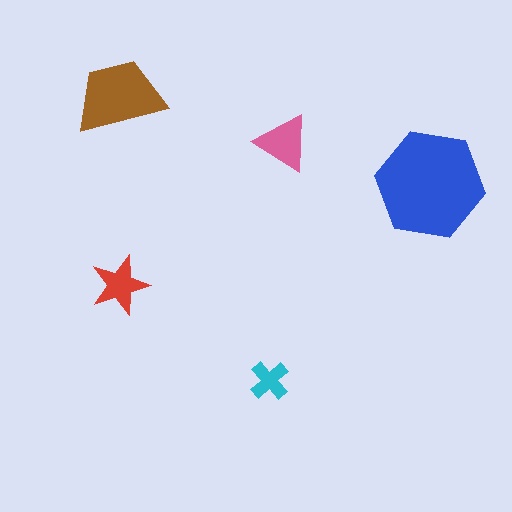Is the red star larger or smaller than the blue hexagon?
Smaller.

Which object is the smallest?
The cyan cross.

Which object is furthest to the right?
The blue hexagon is rightmost.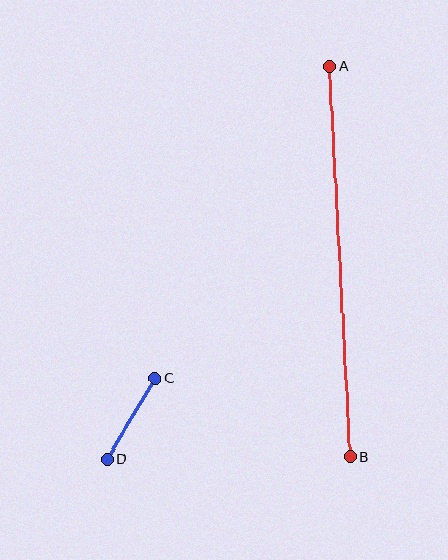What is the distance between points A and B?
The distance is approximately 391 pixels.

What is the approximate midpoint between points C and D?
The midpoint is at approximately (131, 419) pixels.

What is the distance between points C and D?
The distance is approximately 94 pixels.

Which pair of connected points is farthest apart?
Points A and B are farthest apart.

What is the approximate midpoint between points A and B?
The midpoint is at approximately (340, 262) pixels.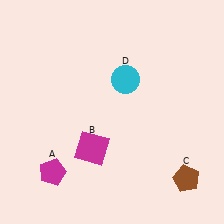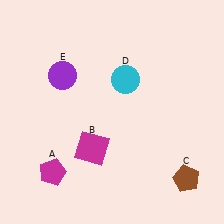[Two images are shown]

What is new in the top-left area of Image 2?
A purple circle (E) was added in the top-left area of Image 2.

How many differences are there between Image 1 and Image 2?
There is 1 difference between the two images.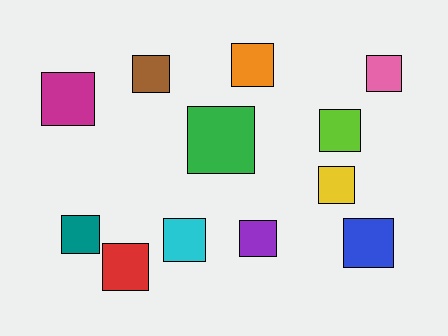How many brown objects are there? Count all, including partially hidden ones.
There is 1 brown object.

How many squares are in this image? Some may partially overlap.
There are 12 squares.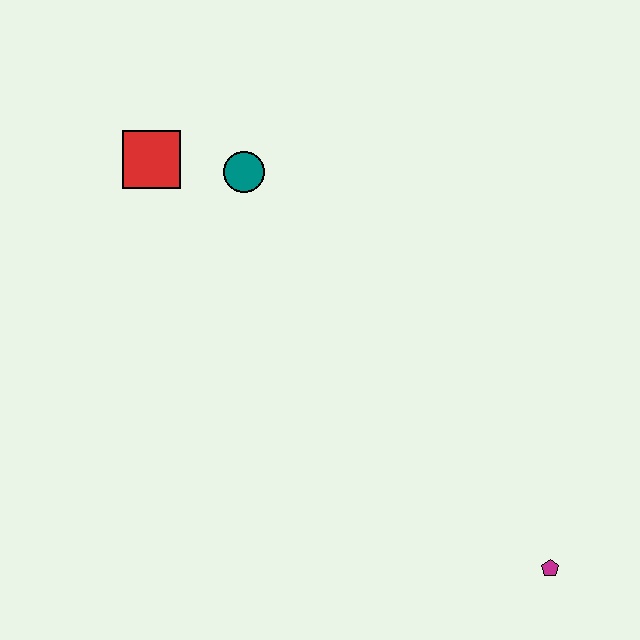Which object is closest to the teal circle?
The red square is closest to the teal circle.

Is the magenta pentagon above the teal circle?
No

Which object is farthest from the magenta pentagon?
The red square is farthest from the magenta pentagon.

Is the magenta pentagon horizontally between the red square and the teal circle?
No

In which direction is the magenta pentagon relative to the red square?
The magenta pentagon is below the red square.